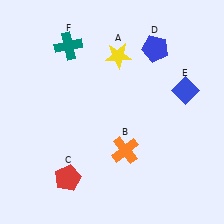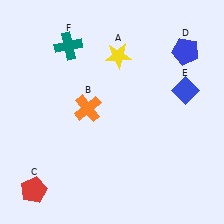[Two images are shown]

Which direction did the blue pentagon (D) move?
The blue pentagon (D) moved right.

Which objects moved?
The objects that moved are: the orange cross (B), the red pentagon (C), the blue pentagon (D).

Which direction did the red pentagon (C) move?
The red pentagon (C) moved left.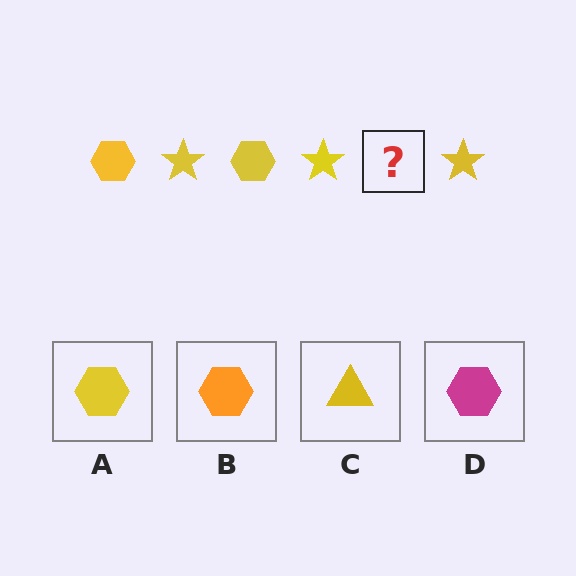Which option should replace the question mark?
Option A.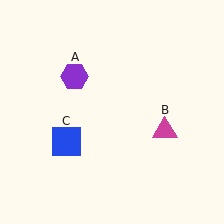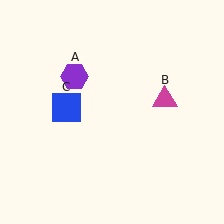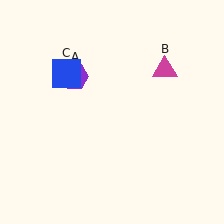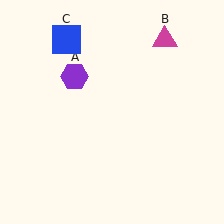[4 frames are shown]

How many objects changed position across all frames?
2 objects changed position: magenta triangle (object B), blue square (object C).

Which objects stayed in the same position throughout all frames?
Purple hexagon (object A) remained stationary.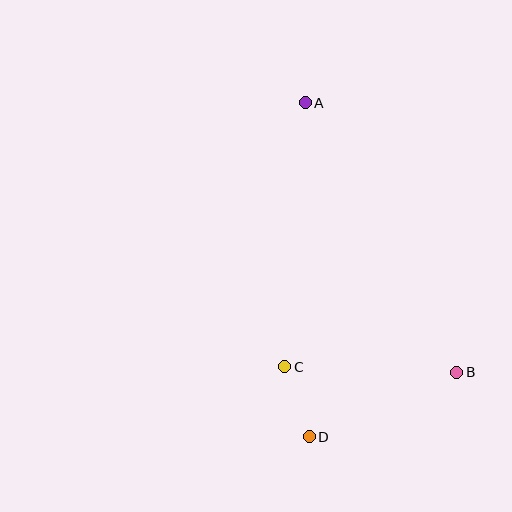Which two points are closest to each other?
Points C and D are closest to each other.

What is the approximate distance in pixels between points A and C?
The distance between A and C is approximately 265 pixels.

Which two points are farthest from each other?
Points A and D are farthest from each other.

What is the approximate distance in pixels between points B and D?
The distance between B and D is approximately 161 pixels.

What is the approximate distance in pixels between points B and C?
The distance between B and C is approximately 172 pixels.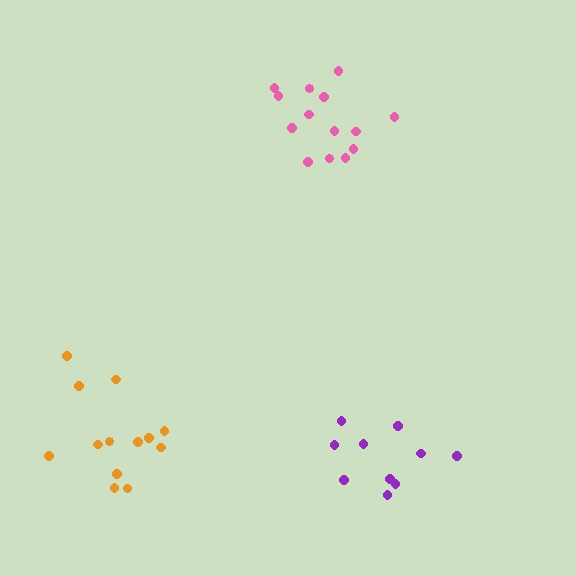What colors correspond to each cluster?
The clusters are colored: pink, purple, orange.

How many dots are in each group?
Group 1: 14 dots, Group 2: 10 dots, Group 3: 13 dots (37 total).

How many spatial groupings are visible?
There are 3 spatial groupings.